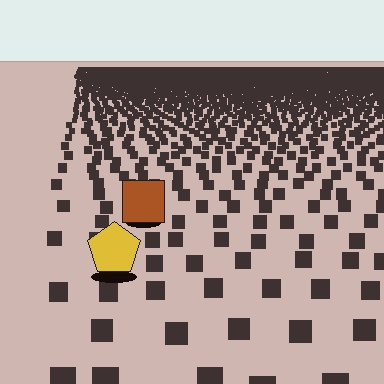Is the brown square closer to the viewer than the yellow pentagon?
No. The yellow pentagon is closer — you can tell from the texture gradient: the ground texture is coarser near it.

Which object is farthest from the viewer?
The brown square is farthest from the viewer. It appears smaller and the ground texture around it is denser.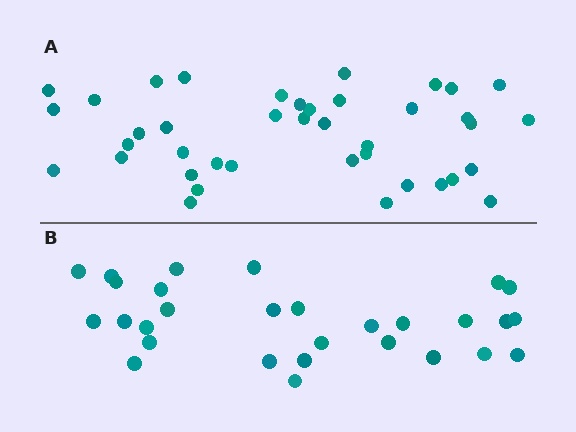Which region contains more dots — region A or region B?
Region A (the top region) has more dots.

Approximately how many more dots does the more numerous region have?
Region A has roughly 12 or so more dots than region B.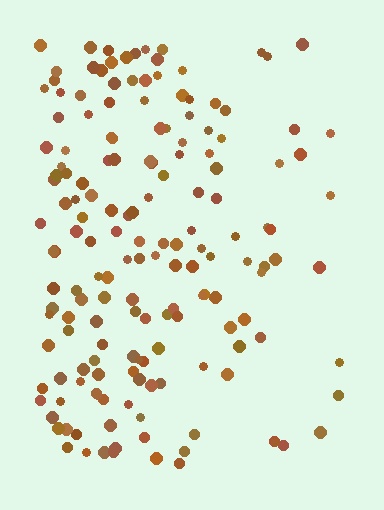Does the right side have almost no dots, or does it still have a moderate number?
Still a moderate number, just noticeably fewer than the left.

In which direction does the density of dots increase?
From right to left, with the left side densest.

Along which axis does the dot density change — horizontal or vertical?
Horizontal.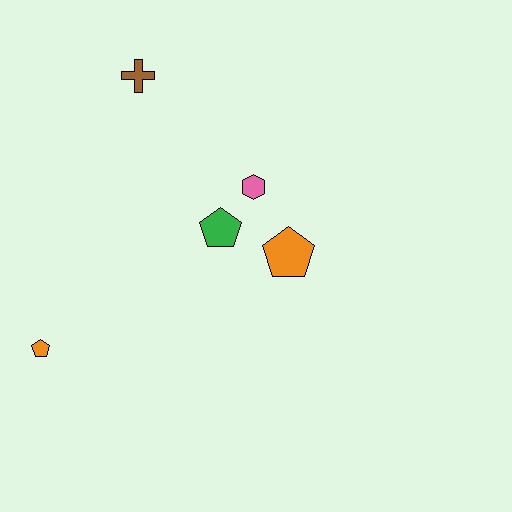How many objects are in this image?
There are 5 objects.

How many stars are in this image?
There are no stars.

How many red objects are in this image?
There are no red objects.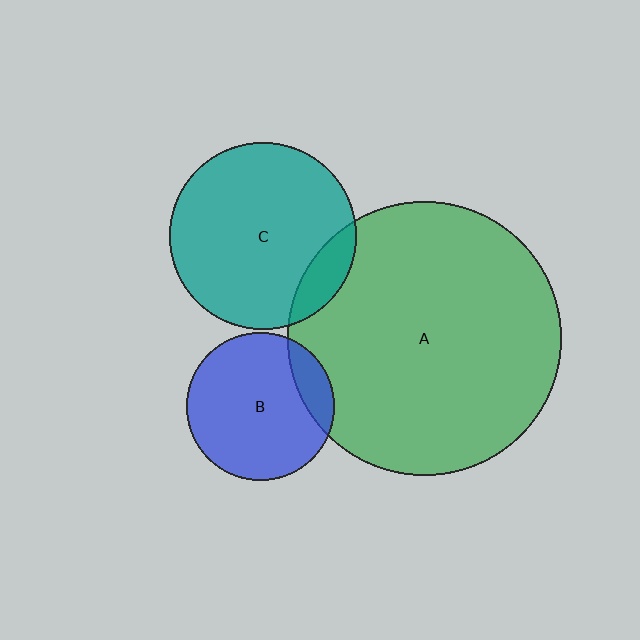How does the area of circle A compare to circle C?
Approximately 2.1 times.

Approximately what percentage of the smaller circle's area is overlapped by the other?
Approximately 15%.